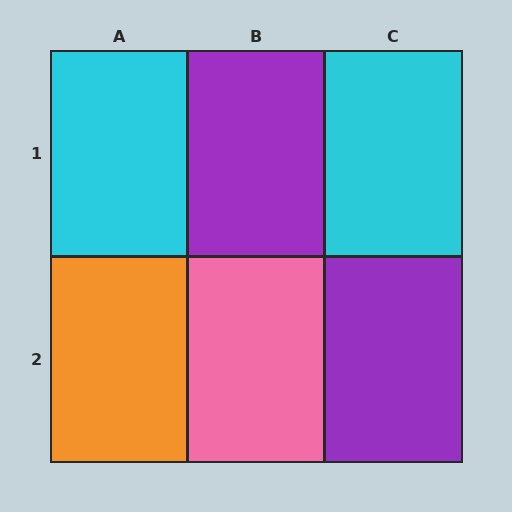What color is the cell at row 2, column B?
Pink.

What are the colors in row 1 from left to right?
Cyan, purple, cyan.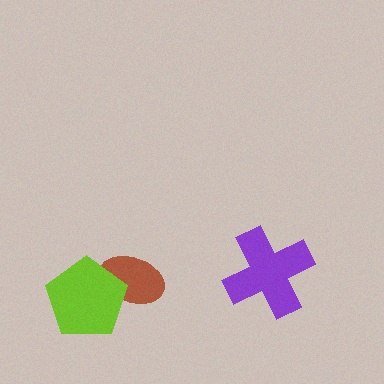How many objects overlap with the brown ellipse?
1 object overlaps with the brown ellipse.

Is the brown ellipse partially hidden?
Yes, it is partially covered by another shape.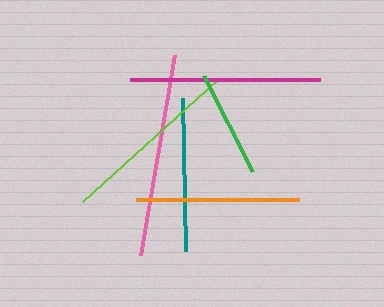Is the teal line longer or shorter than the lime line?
The lime line is longer than the teal line.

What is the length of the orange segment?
The orange segment is approximately 163 pixels long.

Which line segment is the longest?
The pink line is the longest at approximately 203 pixels.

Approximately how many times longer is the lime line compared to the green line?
The lime line is approximately 1.7 times the length of the green line.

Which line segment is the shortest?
The green line is the shortest at approximately 108 pixels.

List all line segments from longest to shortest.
From longest to shortest: pink, magenta, lime, orange, teal, green.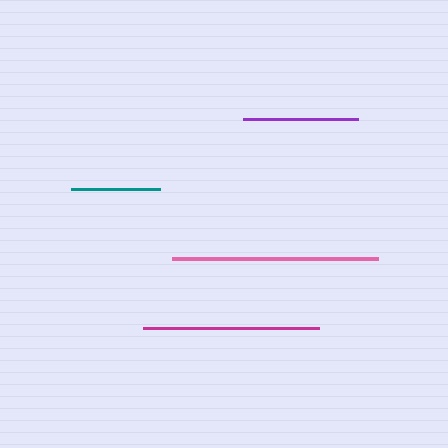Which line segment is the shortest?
The teal line is the shortest at approximately 89 pixels.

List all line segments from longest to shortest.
From longest to shortest: pink, magenta, purple, teal.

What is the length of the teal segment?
The teal segment is approximately 89 pixels long.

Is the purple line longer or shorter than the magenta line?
The magenta line is longer than the purple line.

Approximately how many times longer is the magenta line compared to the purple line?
The magenta line is approximately 1.5 times the length of the purple line.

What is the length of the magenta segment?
The magenta segment is approximately 176 pixels long.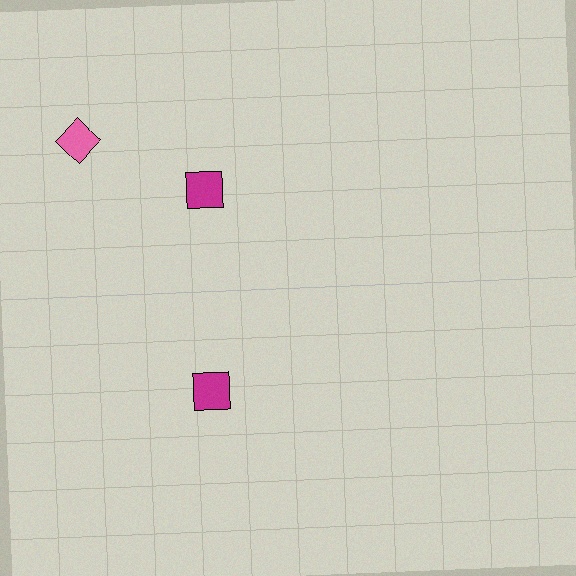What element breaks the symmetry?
A pink diamond is missing from the bottom side.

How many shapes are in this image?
There are 3 shapes in this image.